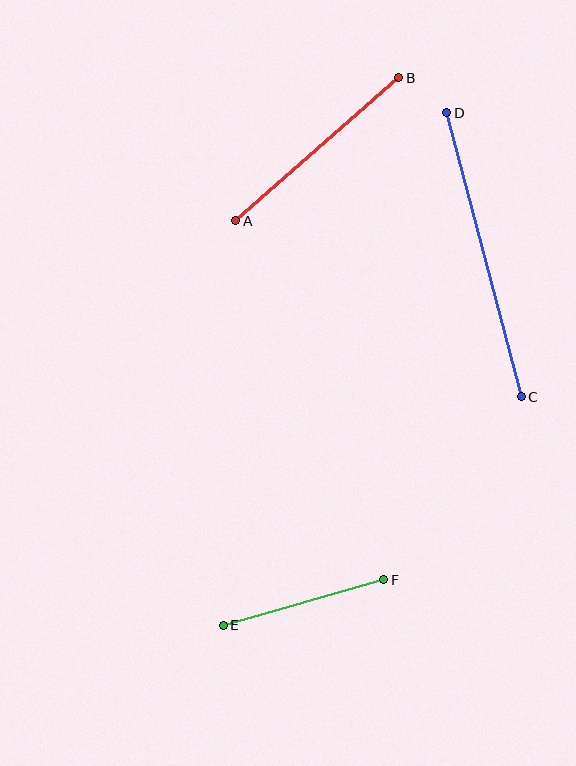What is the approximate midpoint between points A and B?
The midpoint is at approximately (317, 149) pixels.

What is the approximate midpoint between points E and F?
The midpoint is at approximately (304, 603) pixels.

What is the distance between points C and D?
The distance is approximately 293 pixels.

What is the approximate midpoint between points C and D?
The midpoint is at approximately (484, 255) pixels.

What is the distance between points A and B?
The distance is approximately 217 pixels.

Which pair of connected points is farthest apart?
Points C and D are farthest apart.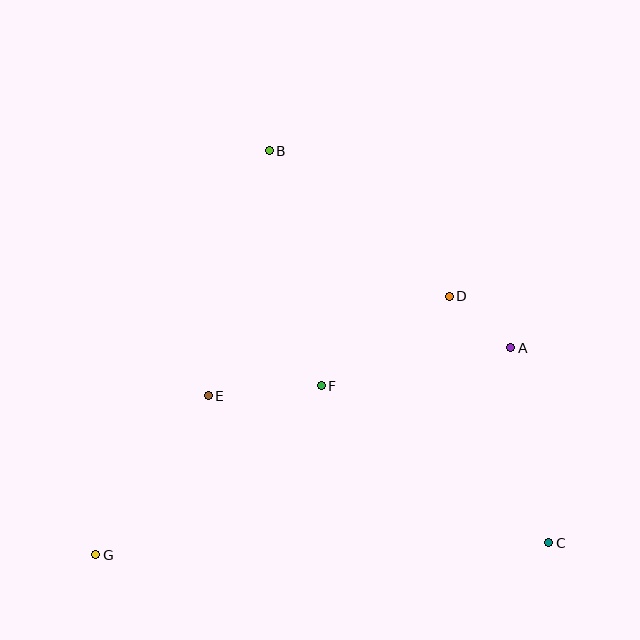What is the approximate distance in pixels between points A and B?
The distance between A and B is approximately 312 pixels.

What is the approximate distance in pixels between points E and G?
The distance between E and G is approximately 195 pixels.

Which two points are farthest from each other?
Points B and C are farthest from each other.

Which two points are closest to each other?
Points A and D are closest to each other.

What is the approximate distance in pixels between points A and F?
The distance between A and F is approximately 194 pixels.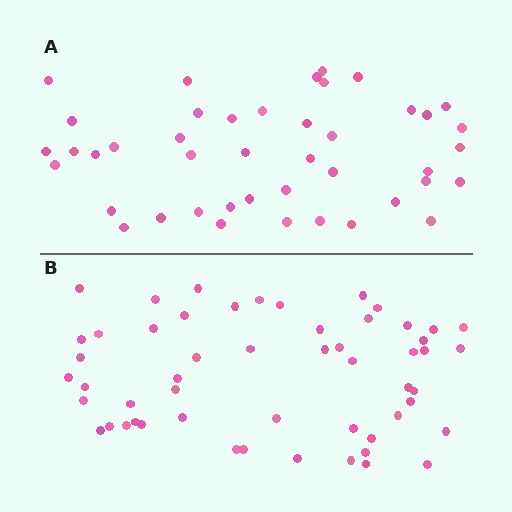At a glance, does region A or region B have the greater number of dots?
Region B (the bottom region) has more dots.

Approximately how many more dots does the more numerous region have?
Region B has roughly 12 or so more dots than region A.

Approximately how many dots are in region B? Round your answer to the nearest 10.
About 50 dots. (The exact count is 54, which rounds to 50.)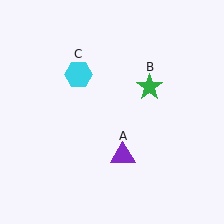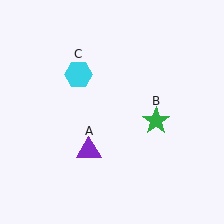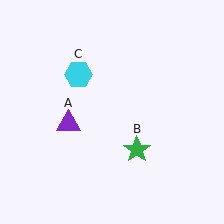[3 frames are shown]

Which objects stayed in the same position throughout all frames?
Cyan hexagon (object C) remained stationary.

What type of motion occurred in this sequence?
The purple triangle (object A), green star (object B) rotated clockwise around the center of the scene.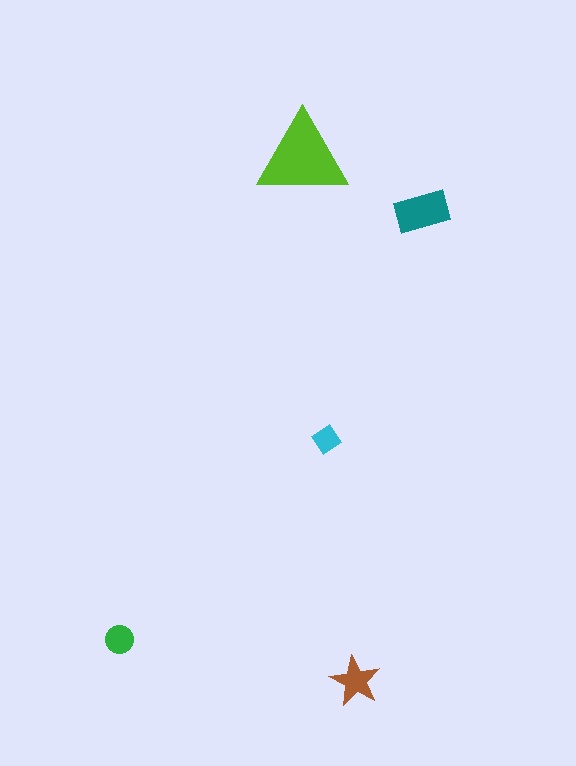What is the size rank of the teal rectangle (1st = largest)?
2nd.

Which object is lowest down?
The brown star is bottommost.